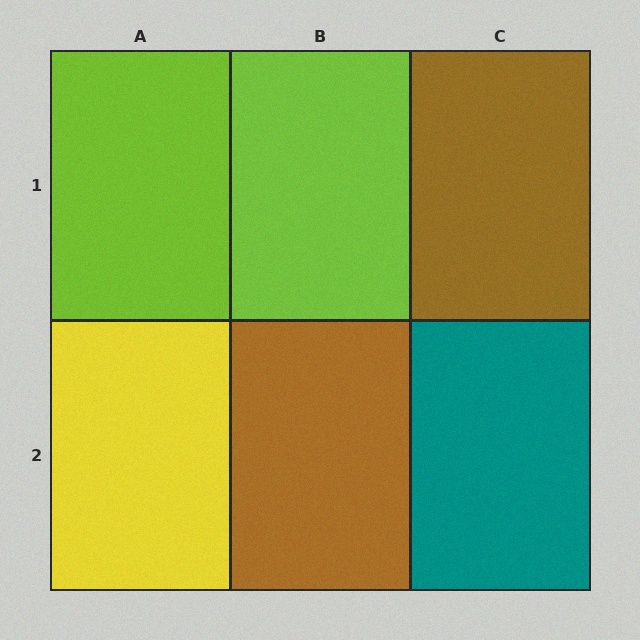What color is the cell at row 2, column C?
Teal.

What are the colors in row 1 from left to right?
Lime, lime, brown.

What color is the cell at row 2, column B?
Brown.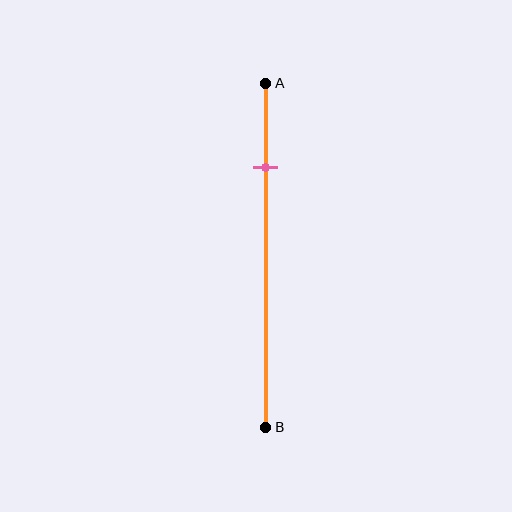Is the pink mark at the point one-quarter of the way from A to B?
Yes, the mark is approximately at the one-quarter point.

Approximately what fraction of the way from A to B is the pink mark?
The pink mark is approximately 25% of the way from A to B.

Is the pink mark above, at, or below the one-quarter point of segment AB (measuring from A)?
The pink mark is approximately at the one-quarter point of segment AB.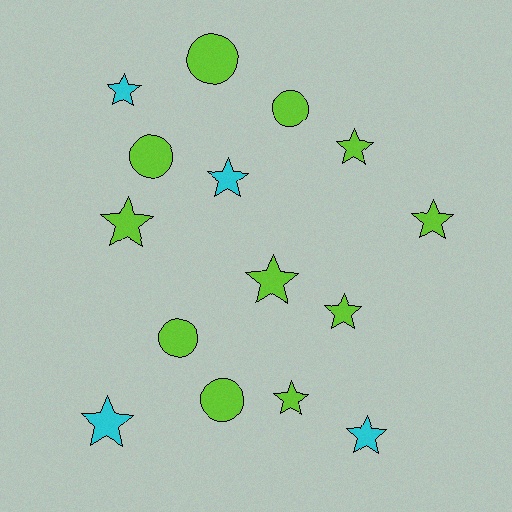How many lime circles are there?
There are 5 lime circles.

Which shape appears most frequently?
Star, with 10 objects.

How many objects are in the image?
There are 15 objects.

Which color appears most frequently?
Lime, with 11 objects.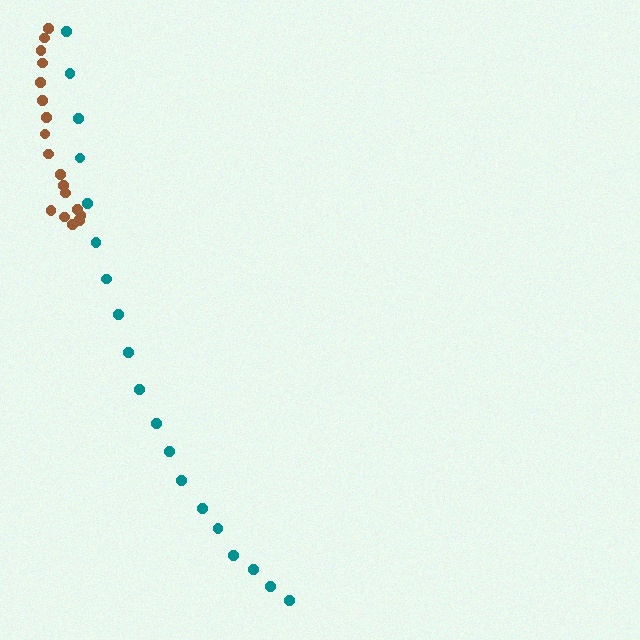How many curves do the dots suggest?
There are 2 distinct paths.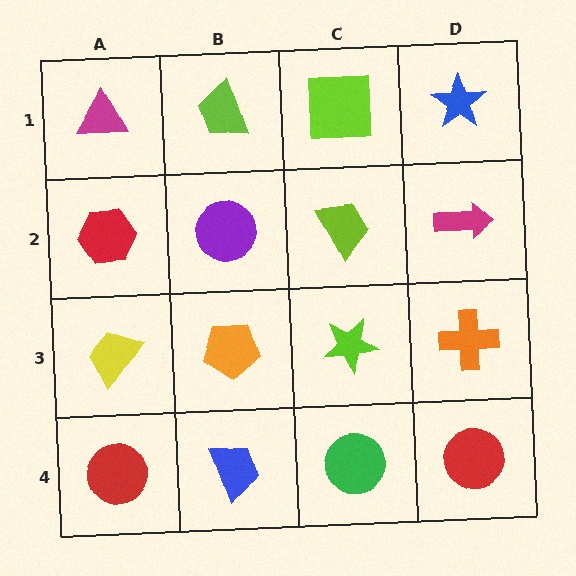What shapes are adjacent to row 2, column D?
A blue star (row 1, column D), an orange cross (row 3, column D), a lime trapezoid (row 2, column C).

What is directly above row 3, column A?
A red hexagon.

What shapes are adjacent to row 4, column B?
An orange pentagon (row 3, column B), a red circle (row 4, column A), a green circle (row 4, column C).